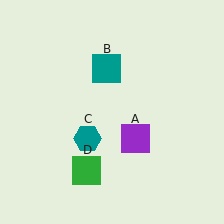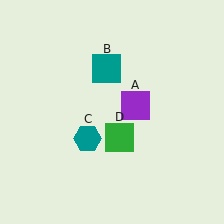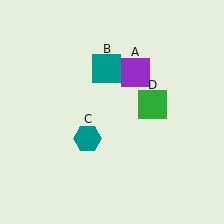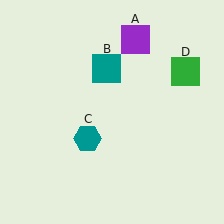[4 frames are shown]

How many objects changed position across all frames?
2 objects changed position: purple square (object A), green square (object D).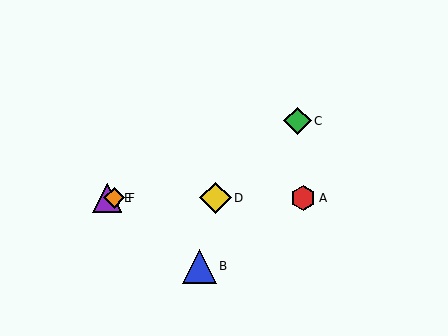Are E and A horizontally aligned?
Yes, both are at y≈198.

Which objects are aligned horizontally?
Objects A, D, E, F are aligned horizontally.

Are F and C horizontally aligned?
No, F is at y≈198 and C is at y≈121.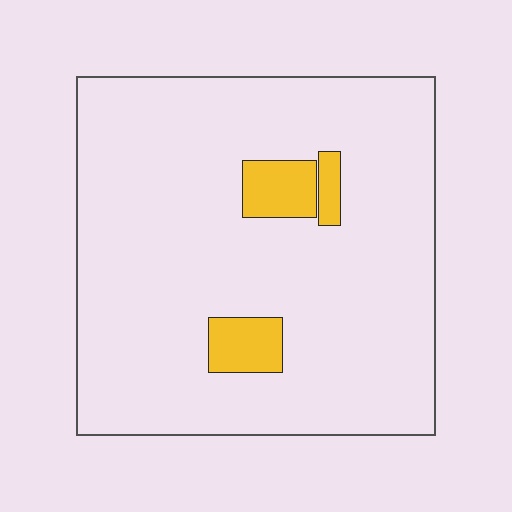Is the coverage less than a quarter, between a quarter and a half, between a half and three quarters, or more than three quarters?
Less than a quarter.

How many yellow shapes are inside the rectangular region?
3.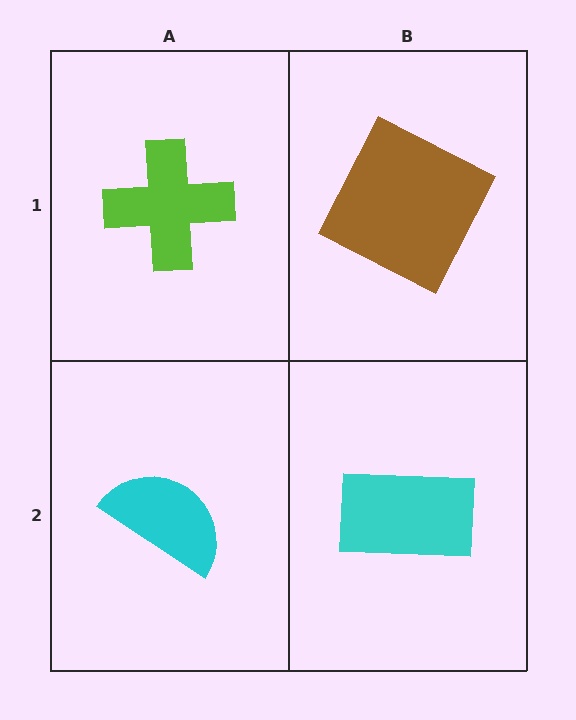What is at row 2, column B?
A cyan rectangle.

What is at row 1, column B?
A brown square.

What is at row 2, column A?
A cyan semicircle.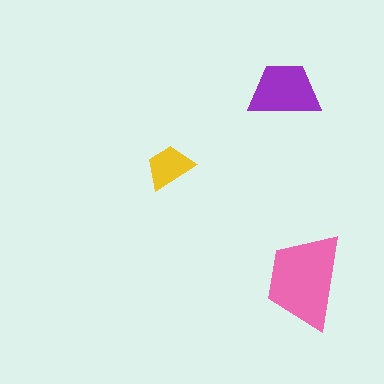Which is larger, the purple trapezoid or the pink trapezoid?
The pink one.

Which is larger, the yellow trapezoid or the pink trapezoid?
The pink one.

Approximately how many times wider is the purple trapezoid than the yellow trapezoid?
About 1.5 times wider.